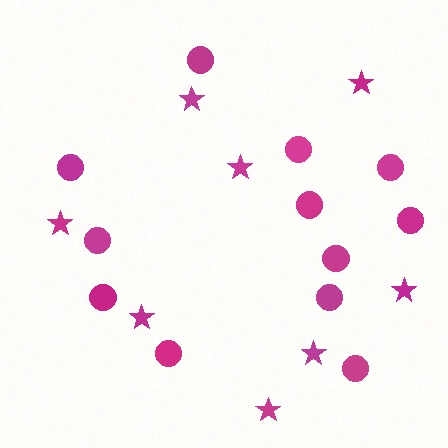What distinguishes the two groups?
There are 2 groups: one group of circles (12) and one group of stars (8).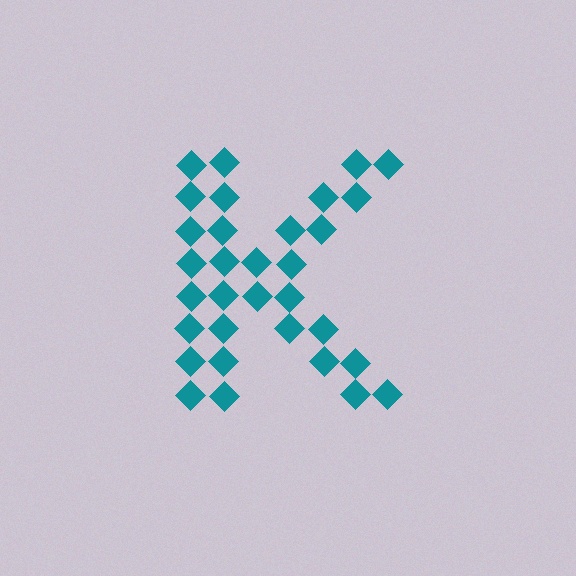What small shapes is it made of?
It is made of small diamonds.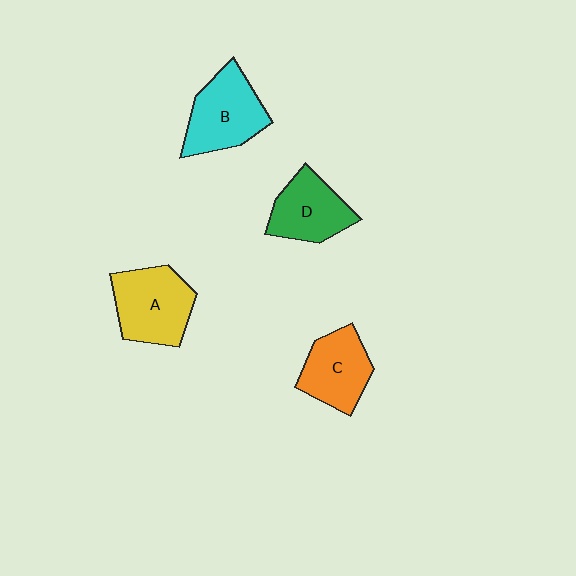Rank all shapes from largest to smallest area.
From largest to smallest: A (yellow), B (cyan), C (orange), D (green).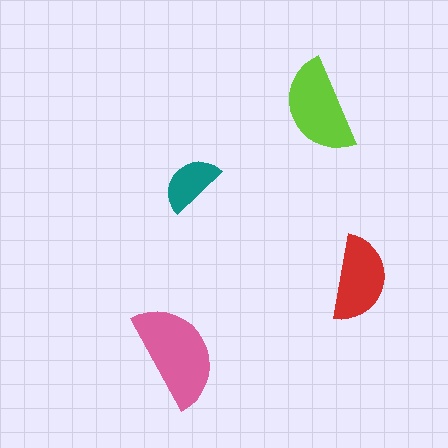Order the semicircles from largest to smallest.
the pink one, the lime one, the red one, the teal one.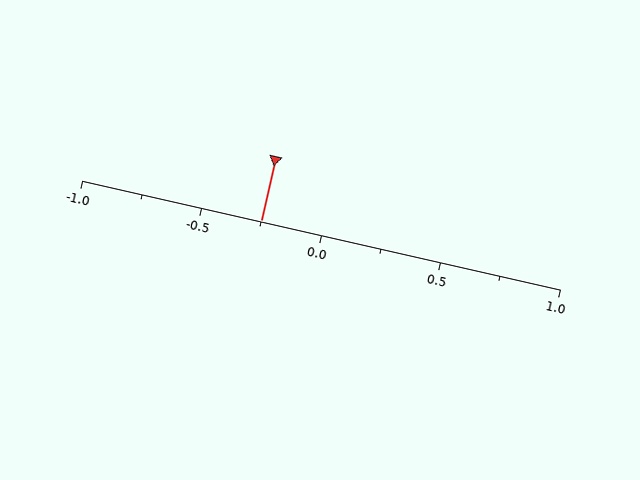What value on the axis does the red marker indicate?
The marker indicates approximately -0.25.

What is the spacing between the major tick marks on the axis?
The major ticks are spaced 0.5 apart.